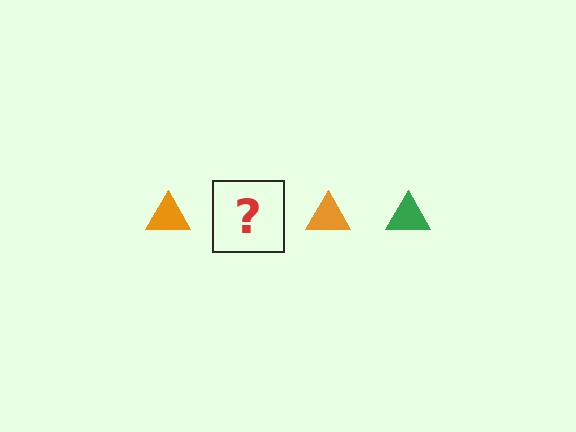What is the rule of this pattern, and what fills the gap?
The rule is that the pattern cycles through orange, green triangles. The gap should be filled with a green triangle.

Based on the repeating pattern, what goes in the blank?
The blank should be a green triangle.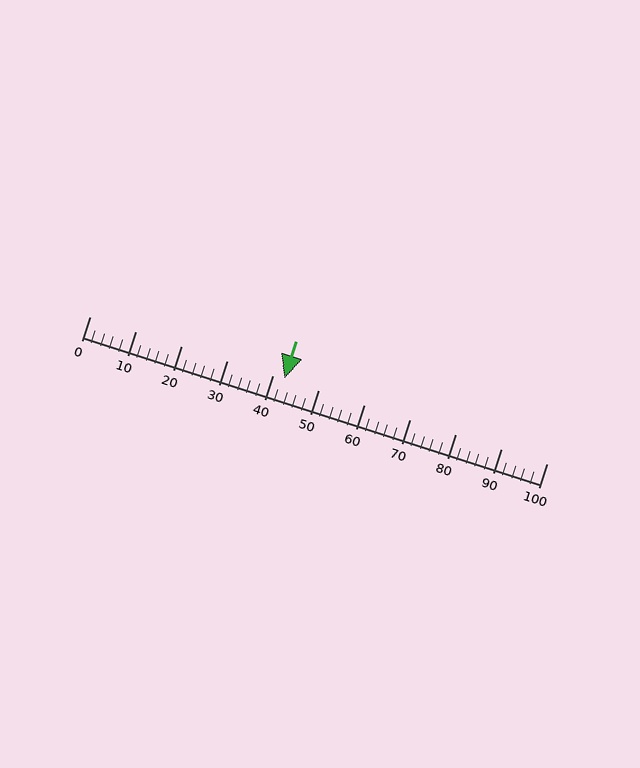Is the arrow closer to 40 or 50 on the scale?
The arrow is closer to 40.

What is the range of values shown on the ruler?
The ruler shows values from 0 to 100.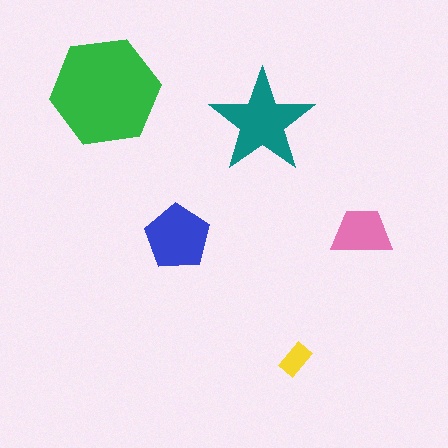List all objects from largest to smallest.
The green hexagon, the teal star, the blue pentagon, the pink trapezoid, the yellow rectangle.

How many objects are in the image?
There are 5 objects in the image.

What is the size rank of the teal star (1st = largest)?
2nd.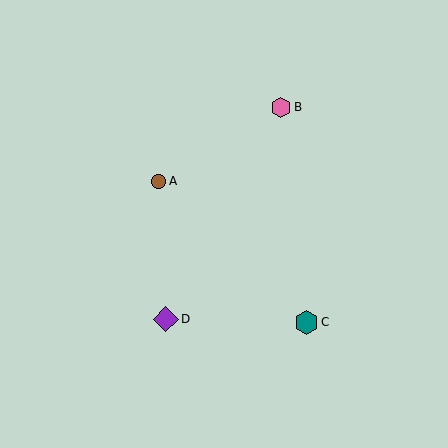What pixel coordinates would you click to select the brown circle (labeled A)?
Click at (159, 181) to select the brown circle A.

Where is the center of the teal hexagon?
The center of the teal hexagon is at (306, 322).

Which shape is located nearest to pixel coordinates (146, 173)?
The brown circle (labeled A) at (159, 181) is nearest to that location.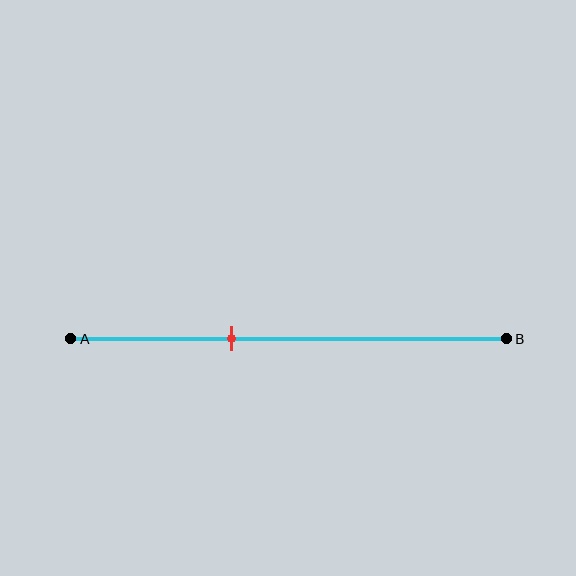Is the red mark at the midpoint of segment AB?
No, the mark is at about 35% from A, not at the 50% midpoint.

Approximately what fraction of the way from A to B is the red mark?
The red mark is approximately 35% of the way from A to B.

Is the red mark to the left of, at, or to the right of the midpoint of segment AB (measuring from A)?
The red mark is to the left of the midpoint of segment AB.